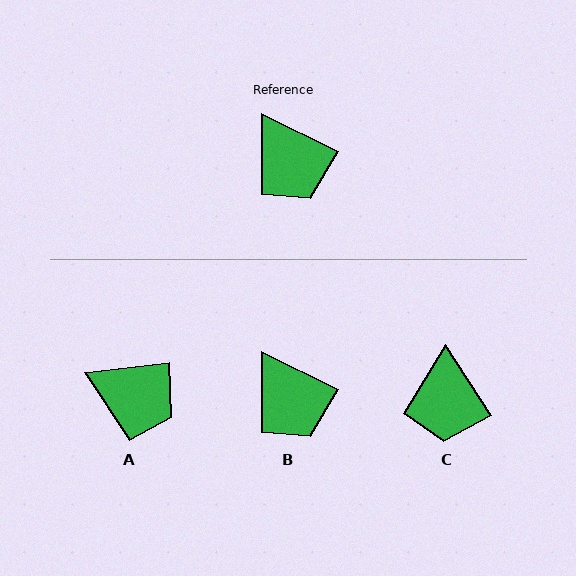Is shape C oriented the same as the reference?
No, it is off by about 31 degrees.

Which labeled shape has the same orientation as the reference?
B.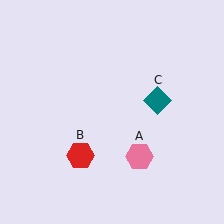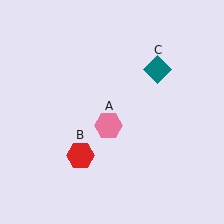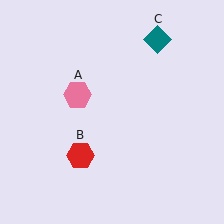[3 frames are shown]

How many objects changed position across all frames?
2 objects changed position: pink hexagon (object A), teal diamond (object C).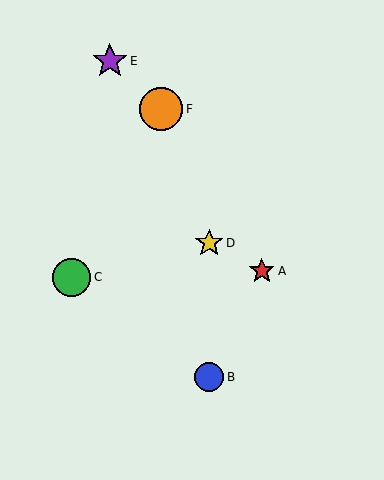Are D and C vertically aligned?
No, D is at x≈209 and C is at x≈72.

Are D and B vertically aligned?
Yes, both are at x≈209.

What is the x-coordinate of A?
Object A is at x≈262.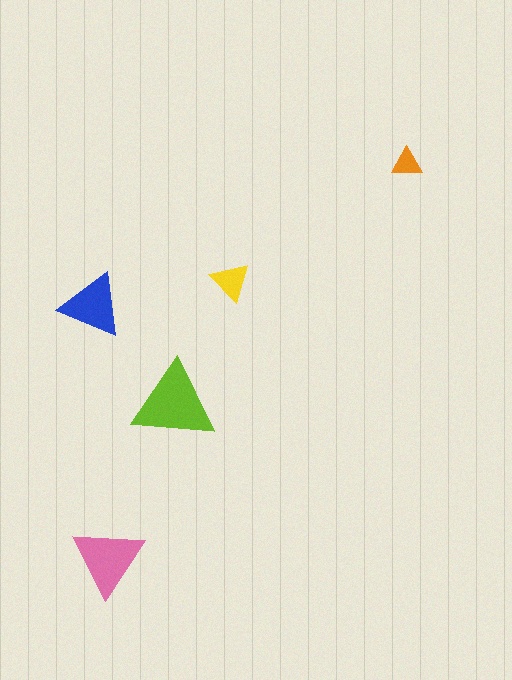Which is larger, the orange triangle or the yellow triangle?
The yellow one.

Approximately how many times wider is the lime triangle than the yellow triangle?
About 2 times wider.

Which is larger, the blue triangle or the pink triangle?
The pink one.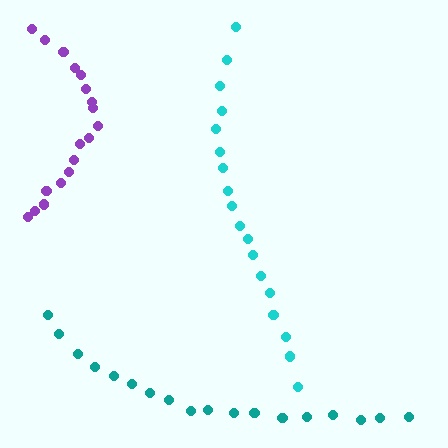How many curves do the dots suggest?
There are 3 distinct paths.